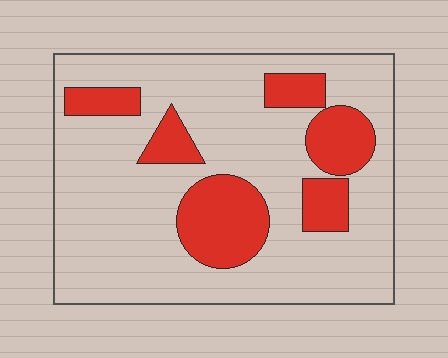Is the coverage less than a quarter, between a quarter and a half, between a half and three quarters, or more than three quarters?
Less than a quarter.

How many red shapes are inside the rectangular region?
6.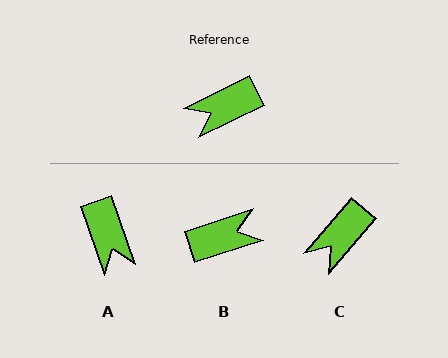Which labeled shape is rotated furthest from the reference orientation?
B, about 171 degrees away.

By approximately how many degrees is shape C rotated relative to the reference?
Approximately 23 degrees counter-clockwise.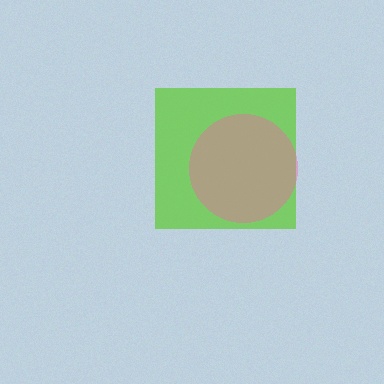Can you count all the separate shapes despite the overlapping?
Yes, there are 2 separate shapes.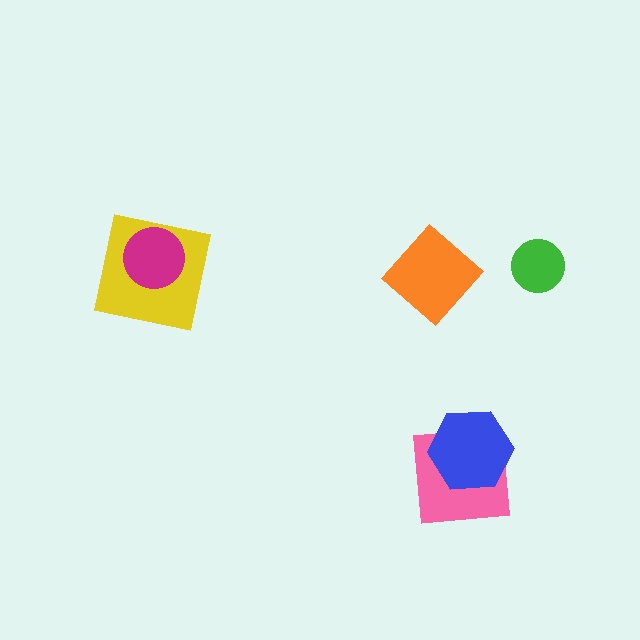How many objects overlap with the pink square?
1 object overlaps with the pink square.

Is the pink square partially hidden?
Yes, it is partially covered by another shape.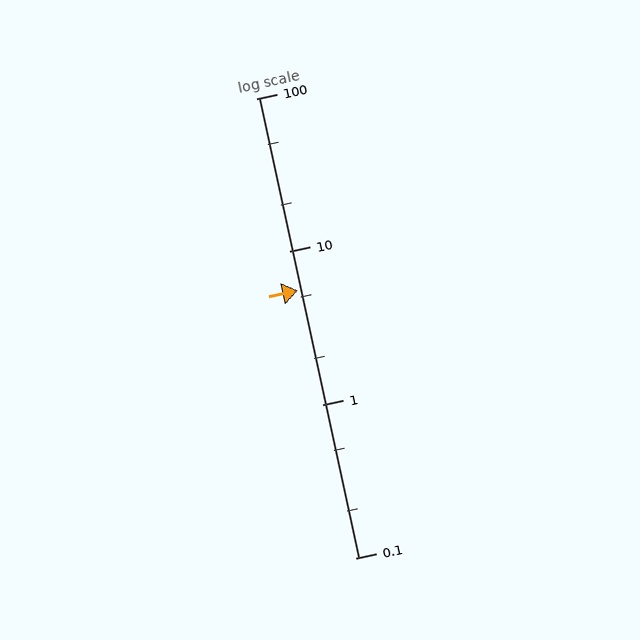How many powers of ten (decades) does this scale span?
The scale spans 3 decades, from 0.1 to 100.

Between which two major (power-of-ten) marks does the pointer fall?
The pointer is between 1 and 10.